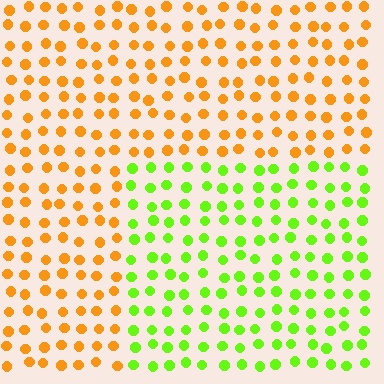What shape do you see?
I see a rectangle.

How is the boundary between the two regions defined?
The boundary is defined purely by a slight shift in hue (about 65 degrees). Spacing, size, and orientation are identical on both sides.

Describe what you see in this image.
The image is filled with small orange elements in a uniform arrangement. A rectangle-shaped region is visible where the elements are tinted to a slightly different hue, forming a subtle color boundary.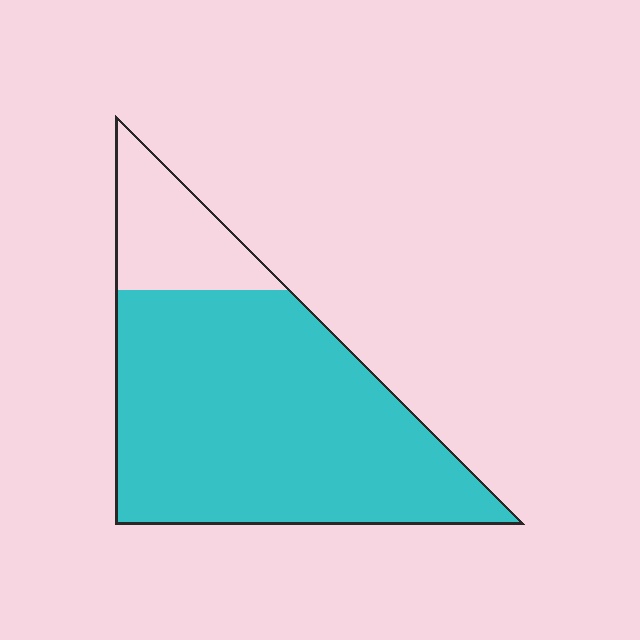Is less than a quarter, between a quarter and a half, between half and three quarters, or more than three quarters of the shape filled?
More than three quarters.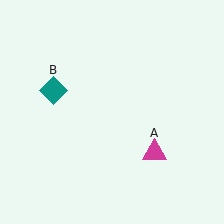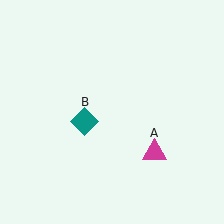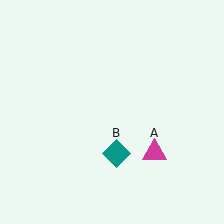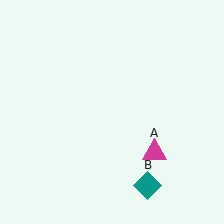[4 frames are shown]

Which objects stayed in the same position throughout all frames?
Magenta triangle (object A) remained stationary.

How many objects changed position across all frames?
1 object changed position: teal diamond (object B).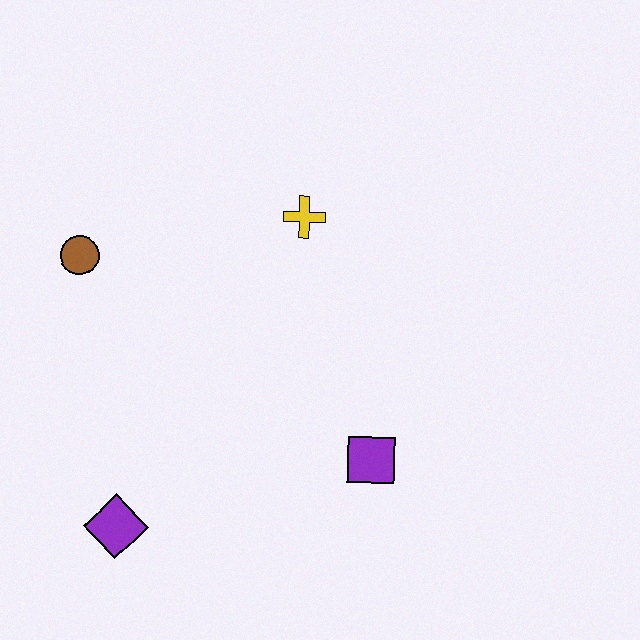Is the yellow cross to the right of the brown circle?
Yes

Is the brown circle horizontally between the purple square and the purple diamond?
No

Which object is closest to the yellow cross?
The brown circle is closest to the yellow cross.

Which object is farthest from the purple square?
The brown circle is farthest from the purple square.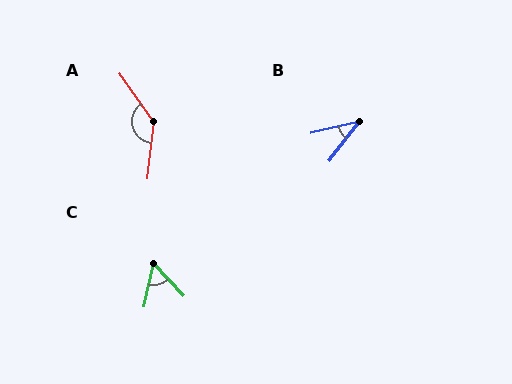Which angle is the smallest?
B, at approximately 40 degrees.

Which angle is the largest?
A, at approximately 139 degrees.